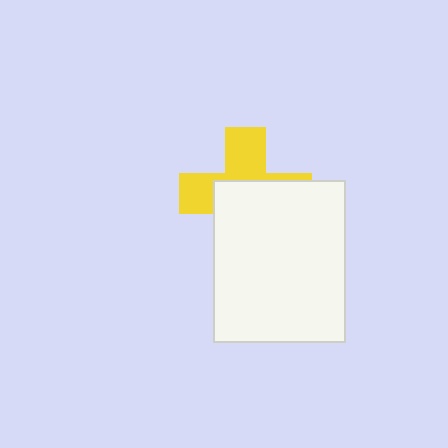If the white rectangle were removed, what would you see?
You would see the complete yellow cross.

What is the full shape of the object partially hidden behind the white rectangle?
The partially hidden object is a yellow cross.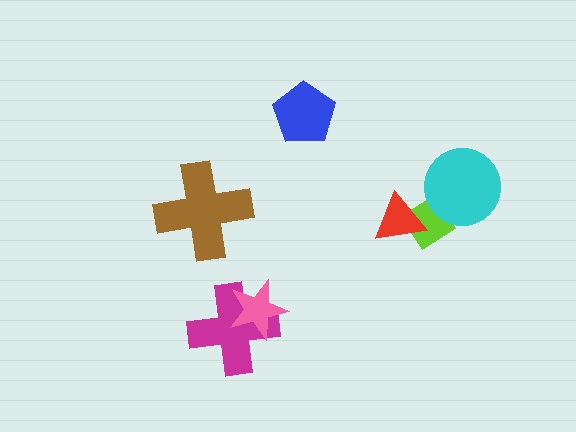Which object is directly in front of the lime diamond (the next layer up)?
The red triangle is directly in front of the lime diamond.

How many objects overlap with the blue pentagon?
0 objects overlap with the blue pentagon.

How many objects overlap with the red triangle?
1 object overlaps with the red triangle.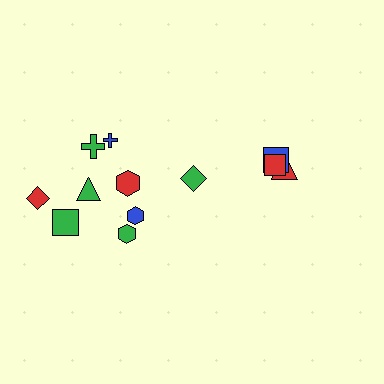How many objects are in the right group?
There are 4 objects.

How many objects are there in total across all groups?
There are 12 objects.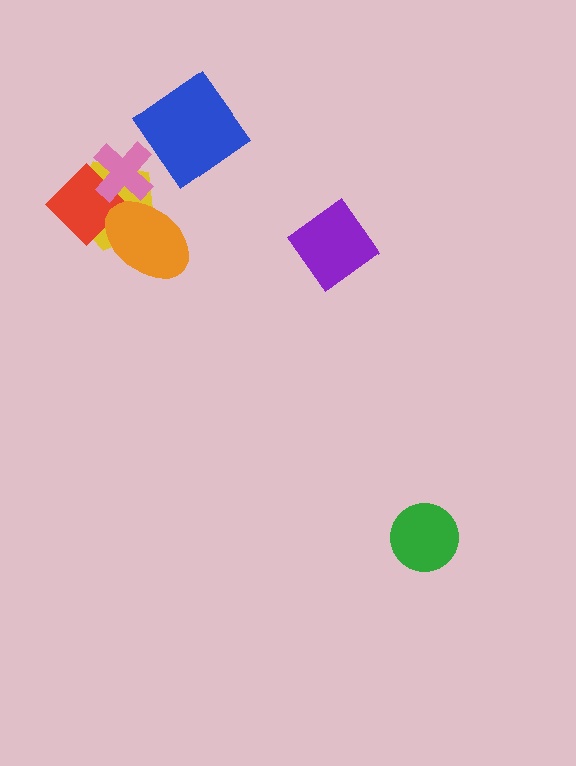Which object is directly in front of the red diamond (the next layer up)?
The orange ellipse is directly in front of the red diamond.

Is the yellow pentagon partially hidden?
Yes, it is partially covered by another shape.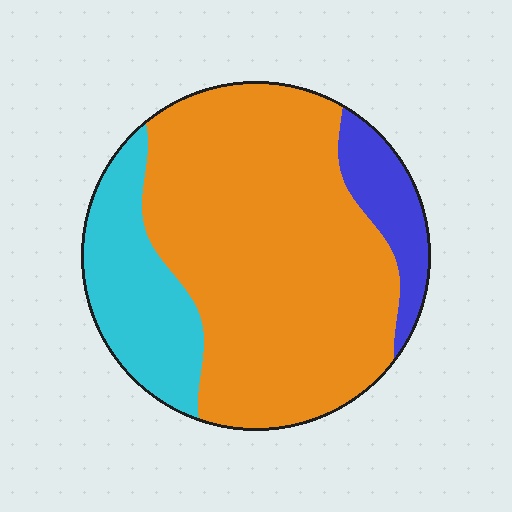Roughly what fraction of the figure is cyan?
Cyan takes up about one fifth (1/5) of the figure.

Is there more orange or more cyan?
Orange.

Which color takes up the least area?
Blue, at roughly 10%.